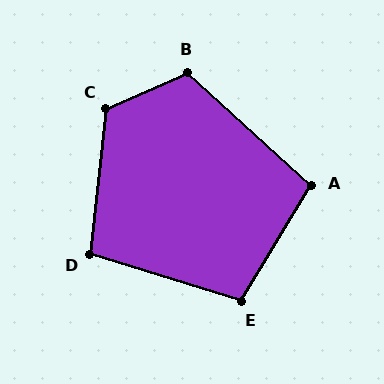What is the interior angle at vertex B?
Approximately 114 degrees (obtuse).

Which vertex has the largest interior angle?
C, at approximately 120 degrees.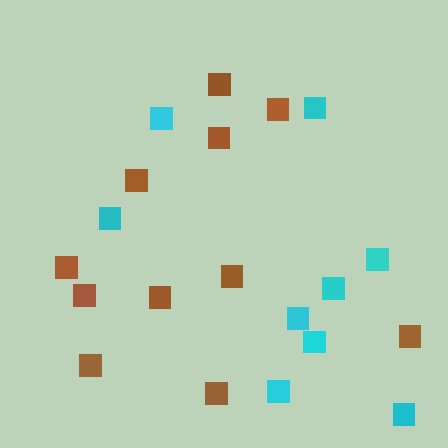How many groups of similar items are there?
There are 2 groups: one group of cyan squares (9) and one group of brown squares (11).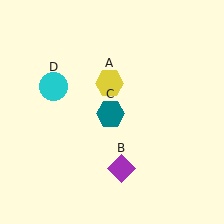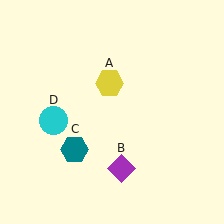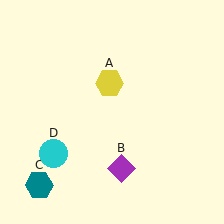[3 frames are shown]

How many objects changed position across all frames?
2 objects changed position: teal hexagon (object C), cyan circle (object D).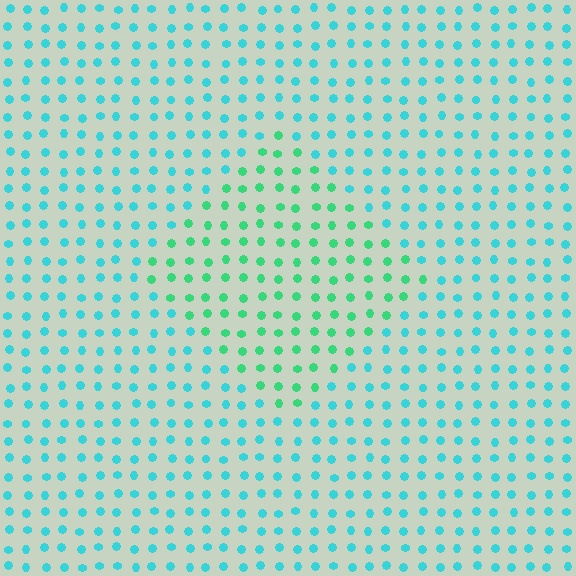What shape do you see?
I see a diamond.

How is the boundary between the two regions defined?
The boundary is defined purely by a slight shift in hue (about 36 degrees). Spacing, size, and orientation are identical on both sides.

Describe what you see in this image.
The image is filled with small cyan elements in a uniform arrangement. A diamond-shaped region is visible where the elements are tinted to a slightly different hue, forming a subtle color boundary.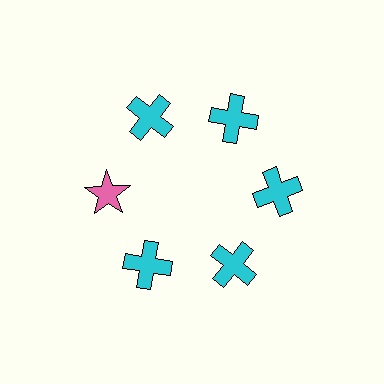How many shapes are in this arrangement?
There are 6 shapes arranged in a ring pattern.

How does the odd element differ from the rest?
It differs in both color (pink instead of cyan) and shape (star instead of cross).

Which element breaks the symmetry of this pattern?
The pink star at roughly the 9 o'clock position breaks the symmetry. All other shapes are cyan crosses.